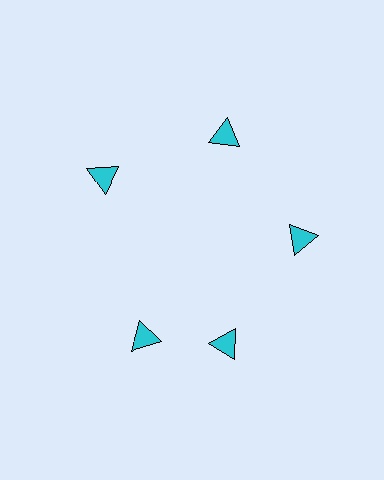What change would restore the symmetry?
The symmetry would be restored by rotating it back into even spacing with its neighbors so that all 5 triangles sit at equal angles and equal distance from the center.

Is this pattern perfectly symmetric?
No. The 5 cyan triangles are arranged in a ring, but one element near the 8 o'clock position is rotated out of alignment along the ring, breaking the 5-fold rotational symmetry.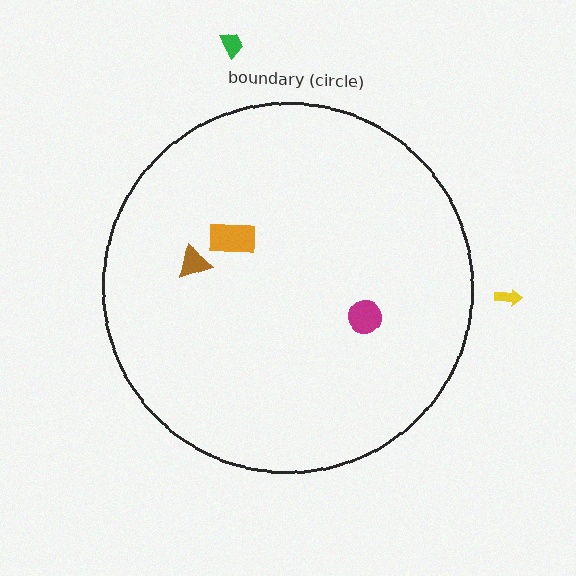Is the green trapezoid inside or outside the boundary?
Outside.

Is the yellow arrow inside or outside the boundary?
Outside.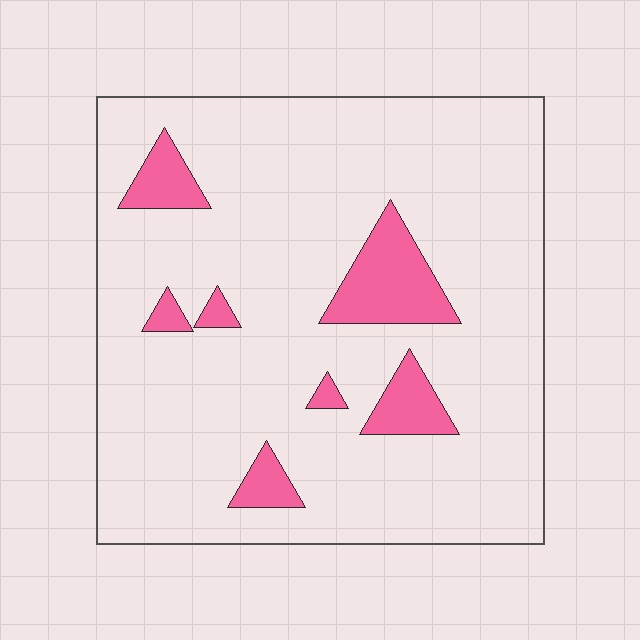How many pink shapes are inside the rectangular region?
7.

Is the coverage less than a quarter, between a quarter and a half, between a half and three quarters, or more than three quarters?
Less than a quarter.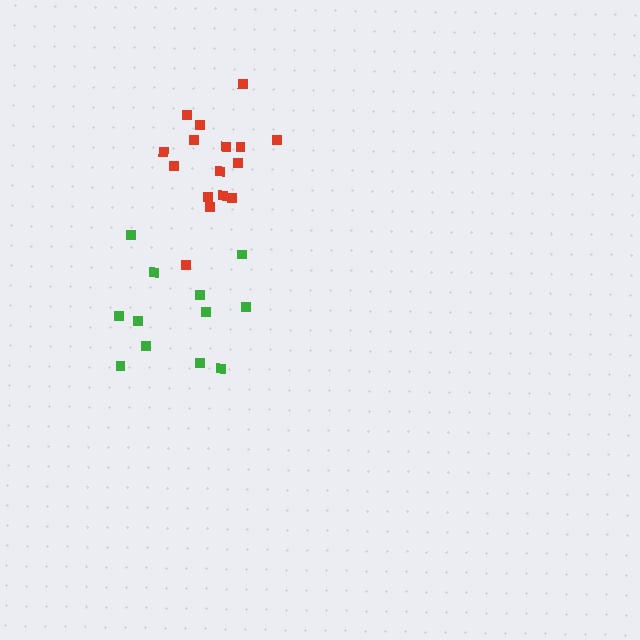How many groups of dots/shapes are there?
There are 2 groups.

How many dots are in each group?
Group 1: 12 dots, Group 2: 16 dots (28 total).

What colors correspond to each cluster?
The clusters are colored: green, red.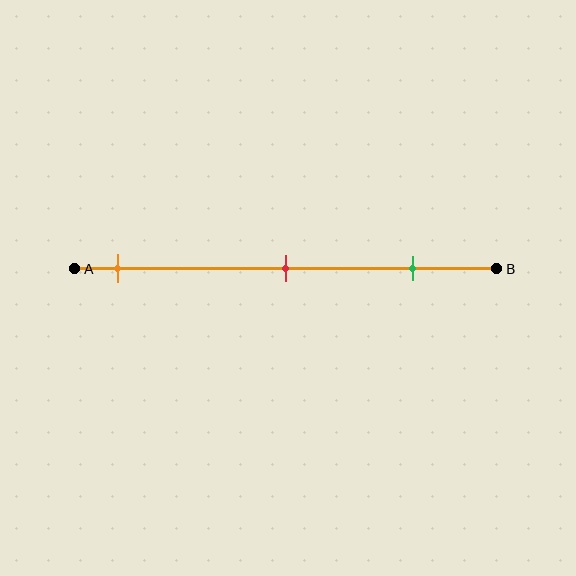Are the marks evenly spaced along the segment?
Yes, the marks are approximately evenly spaced.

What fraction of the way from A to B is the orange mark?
The orange mark is approximately 10% (0.1) of the way from A to B.